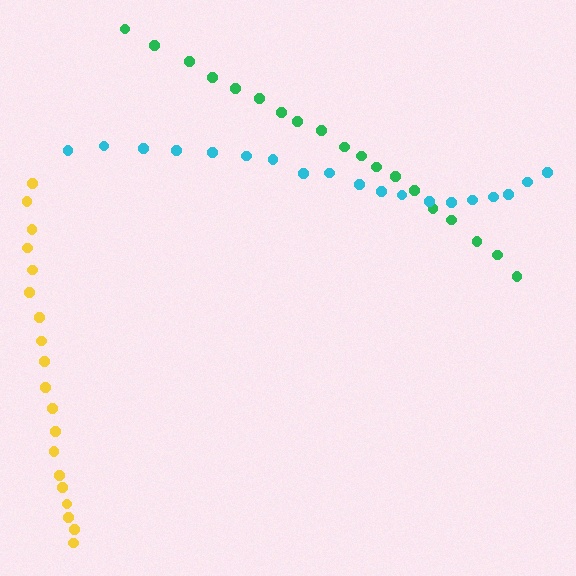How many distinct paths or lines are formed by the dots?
There are 3 distinct paths.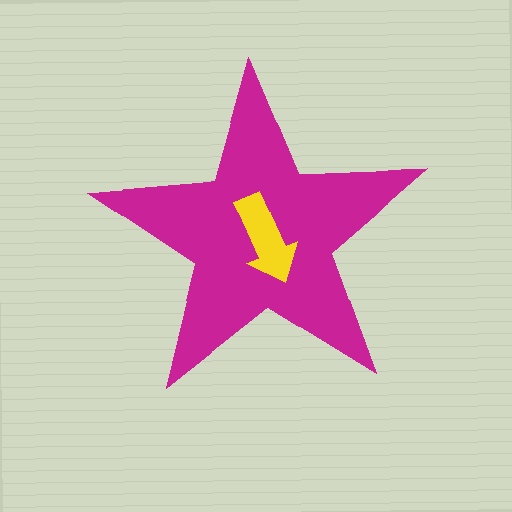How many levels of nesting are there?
2.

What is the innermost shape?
The yellow arrow.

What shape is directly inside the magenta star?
The yellow arrow.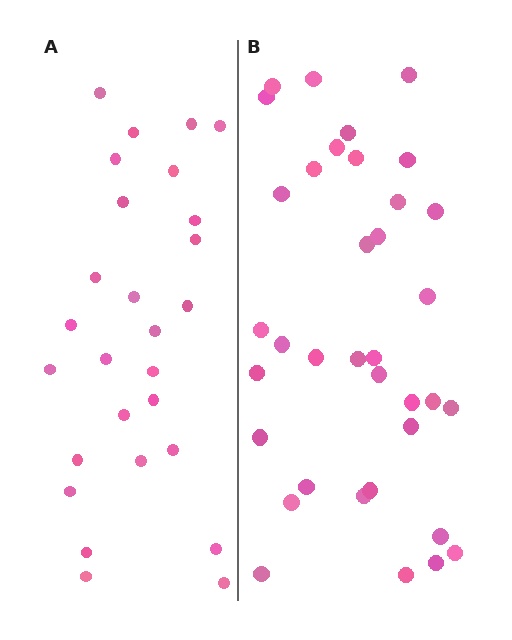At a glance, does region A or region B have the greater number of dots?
Region B (the right region) has more dots.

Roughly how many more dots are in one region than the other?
Region B has roughly 8 or so more dots than region A.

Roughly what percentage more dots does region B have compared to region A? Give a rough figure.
About 35% more.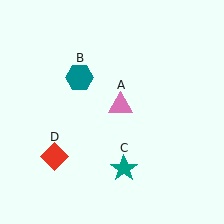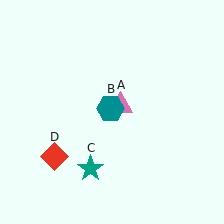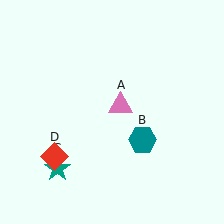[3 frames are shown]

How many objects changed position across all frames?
2 objects changed position: teal hexagon (object B), teal star (object C).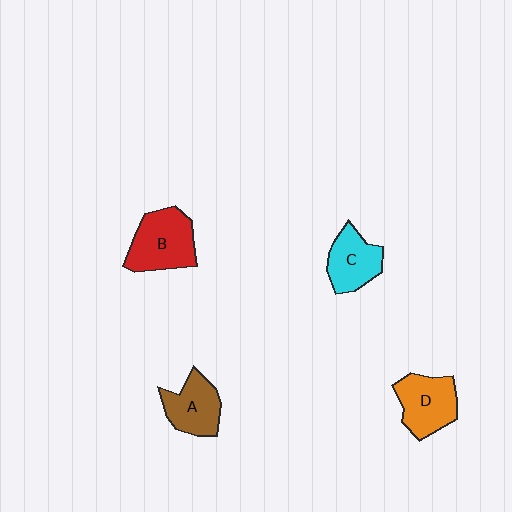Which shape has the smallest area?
Shape C (cyan).